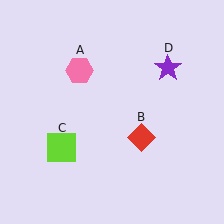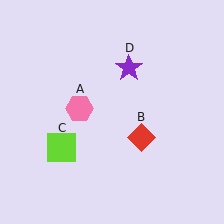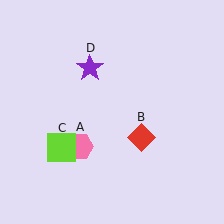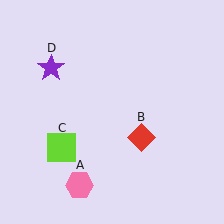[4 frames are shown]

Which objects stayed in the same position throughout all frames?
Red diamond (object B) and lime square (object C) remained stationary.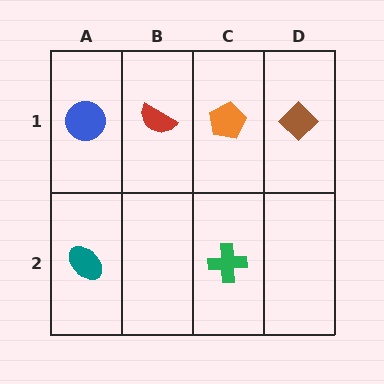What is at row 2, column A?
A teal ellipse.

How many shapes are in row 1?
4 shapes.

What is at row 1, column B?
A red semicircle.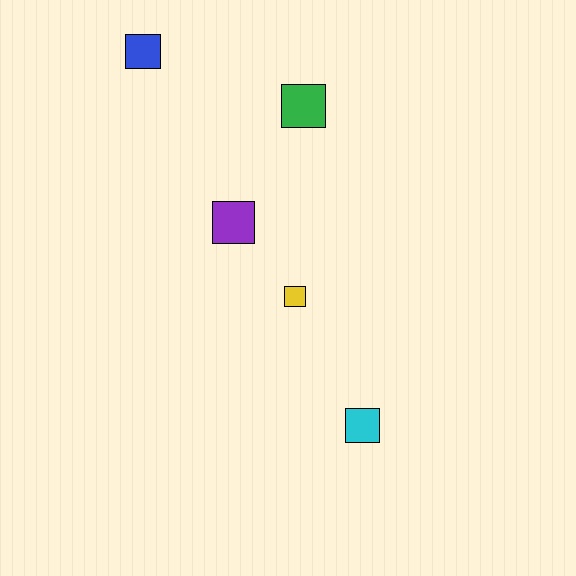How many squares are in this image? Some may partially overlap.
There are 5 squares.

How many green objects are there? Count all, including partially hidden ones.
There is 1 green object.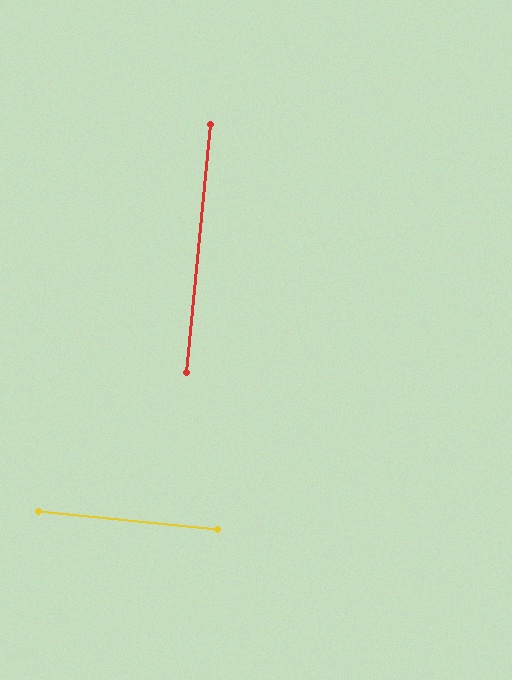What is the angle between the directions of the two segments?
Approximately 90 degrees.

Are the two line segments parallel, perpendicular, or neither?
Perpendicular — they meet at approximately 90°.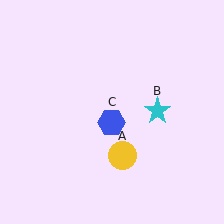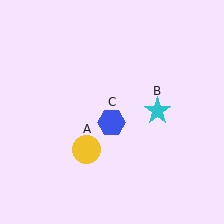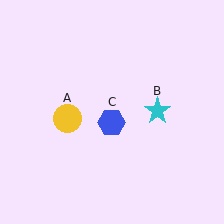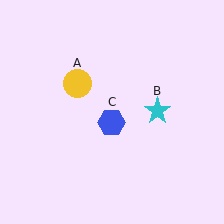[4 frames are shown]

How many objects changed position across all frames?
1 object changed position: yellow circle (object A).